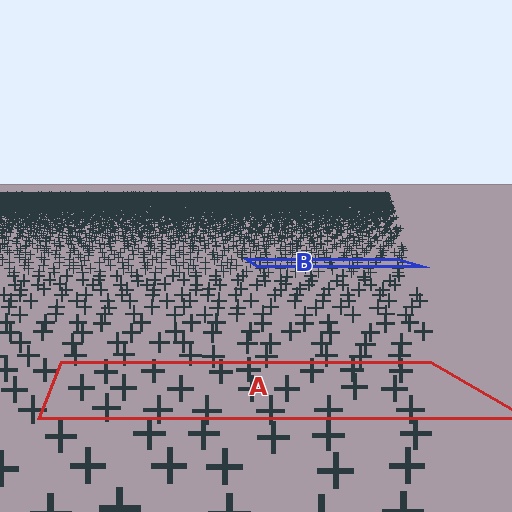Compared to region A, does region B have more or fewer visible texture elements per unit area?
Region B has more texture elements per unit area — they are packed more densely because it is farther away.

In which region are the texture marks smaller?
The texture marks are smaller in region B, because it is farther away.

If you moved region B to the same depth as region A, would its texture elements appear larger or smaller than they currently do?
They would appear larger. At a closer depth, the same texture elements are projected at a bigger on-screen size.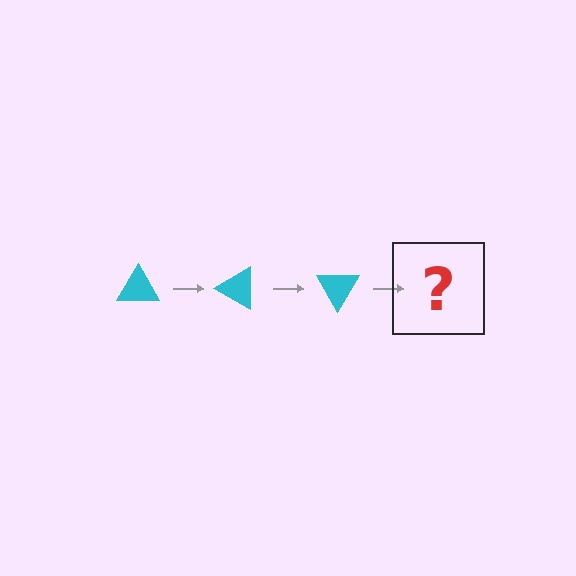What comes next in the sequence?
The next element should be a cyan triangle rotated 90 degrees.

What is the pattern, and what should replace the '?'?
The pattern is that the triangle rotates 30 degrees each step. The '?' should be a cyan triangle rotated 90 degrees.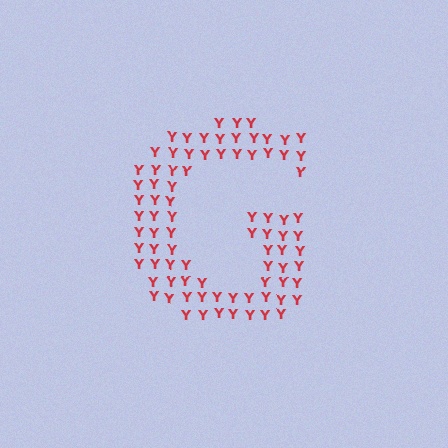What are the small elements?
The small elements are letter Y's.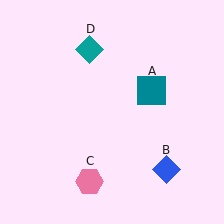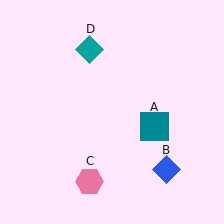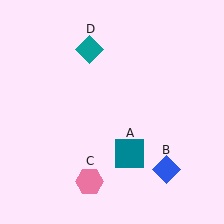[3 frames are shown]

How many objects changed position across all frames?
1 object changed position: teal square (object A).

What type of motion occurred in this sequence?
The teal square (object A) rotated clockwise around the center of the scene.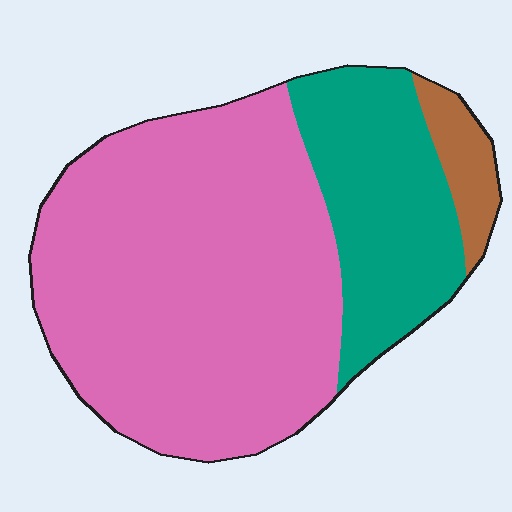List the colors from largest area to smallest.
From largest to smallest: pink, teal, brown.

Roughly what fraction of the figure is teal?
Teal takes up between a quarter and a half of the figure.